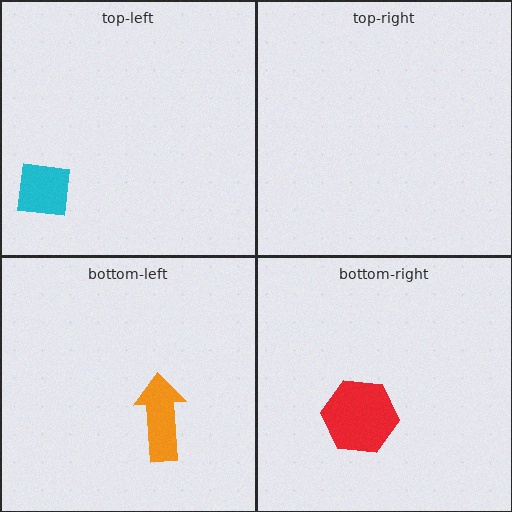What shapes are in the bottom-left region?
The orange arrow.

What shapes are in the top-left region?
The cyan square.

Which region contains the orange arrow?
The bottom-left region.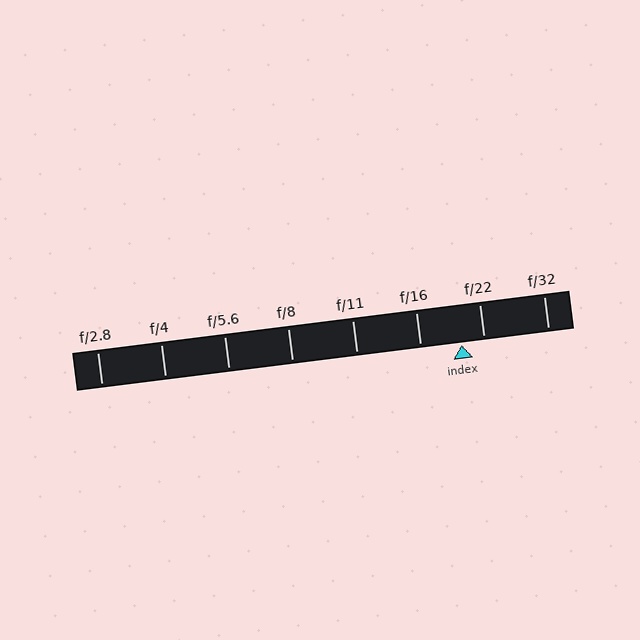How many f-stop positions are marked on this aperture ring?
There are 8 f-stop positions marked.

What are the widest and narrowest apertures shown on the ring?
The widest aperture shown is f/2.8 and the narrowest is f/32.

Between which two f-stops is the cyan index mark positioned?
The index mark is between f/16 and f/22.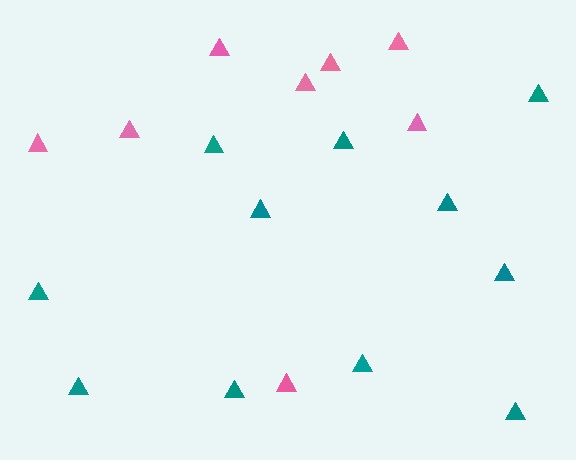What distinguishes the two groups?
There are 2 groups: one group of pink triangles (8) and one group of teal triangles (11).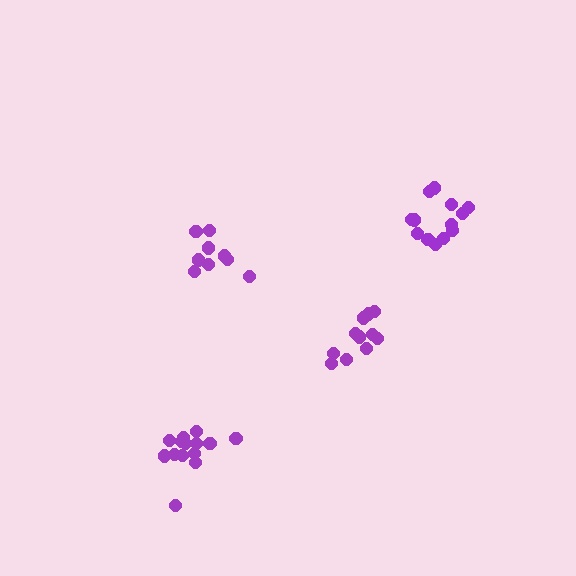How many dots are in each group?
Group 1: 14 dots, Group 2: 13 dots, Group 3: 9 dots, Group 4: 11 dots (47 total).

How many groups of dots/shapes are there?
There are 4 groups.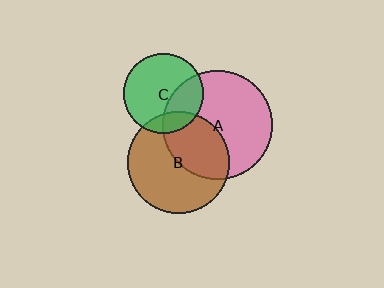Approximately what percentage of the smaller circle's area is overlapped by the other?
Approximately 15%.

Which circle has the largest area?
Circle A (pink).